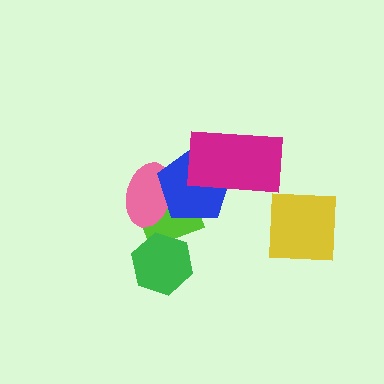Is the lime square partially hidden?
Yes, it is partially covered by another shape.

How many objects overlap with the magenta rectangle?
1 object overlaps with the magenta rectangle.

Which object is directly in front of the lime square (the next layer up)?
The pink ellipse is directly in front of the lime square.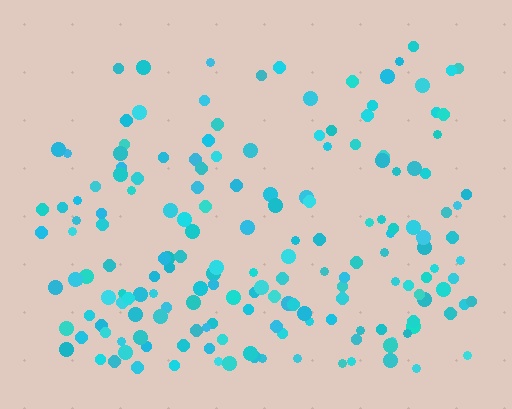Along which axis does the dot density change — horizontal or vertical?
Vertical.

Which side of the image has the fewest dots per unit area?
The top.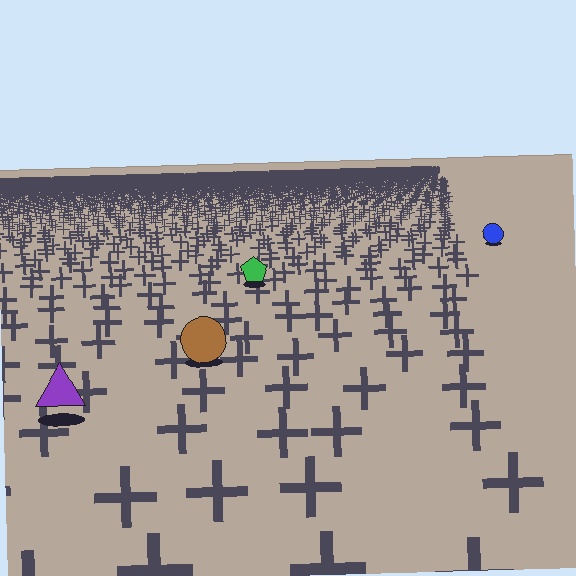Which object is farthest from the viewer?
The blue circle is farthest from the viewer. It appears smaller and the ground texture around it is denser.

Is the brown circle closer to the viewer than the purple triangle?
No. The purple triangle is closer — you can tell from the texture gradient: the ground texture is coarser near it.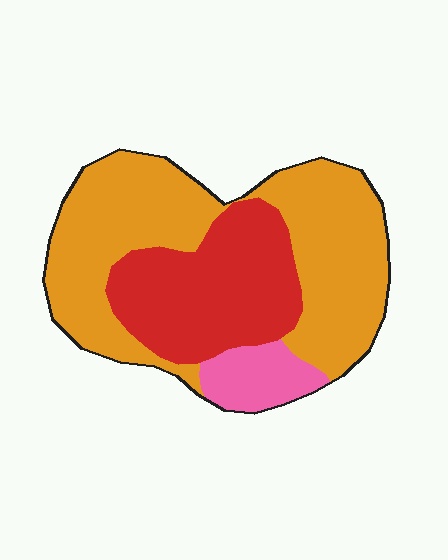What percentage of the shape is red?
Red covers around 30% of the shape.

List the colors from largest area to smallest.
From largest to smallest: orange, red, pink.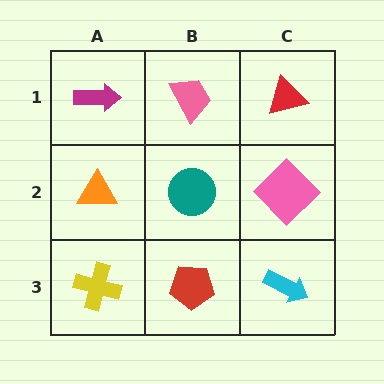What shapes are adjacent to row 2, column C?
A red triangle (row 1, column C), a cyan arrow (row 3, column C), a teal circle (row 2, column B).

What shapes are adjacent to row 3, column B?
A teal circle (row 2, column B), a yellow cross (row 3, column A), a cyan arrow (row 3, column C).